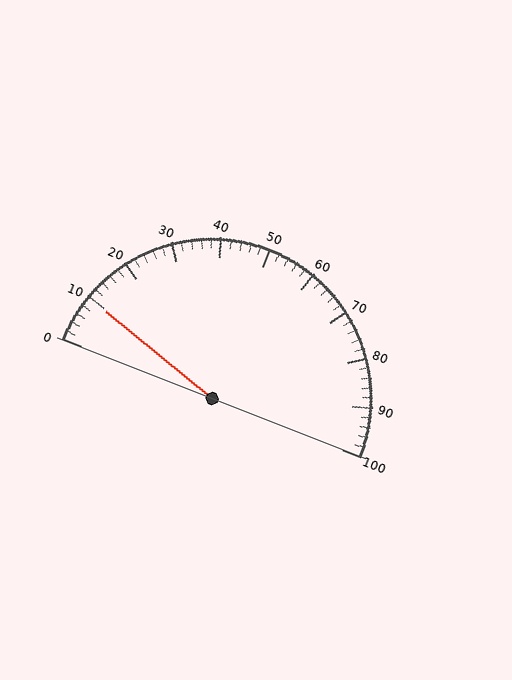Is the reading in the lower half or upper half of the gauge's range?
The reading is in the lower half of the range (0 to 100).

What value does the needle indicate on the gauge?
The needle indicates approximately 10.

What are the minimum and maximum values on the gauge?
The gauge ranges from 0 to 100.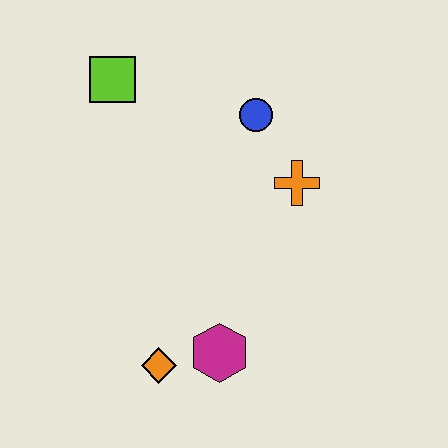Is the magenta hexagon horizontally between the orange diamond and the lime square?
No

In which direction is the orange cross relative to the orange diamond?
The orange cross is above the orange diamond.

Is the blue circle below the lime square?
Yes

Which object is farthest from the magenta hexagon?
The lime square is farthest from the magenta hexagon.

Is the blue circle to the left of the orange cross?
Yes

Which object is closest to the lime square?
The blue circle is closest to the lime square.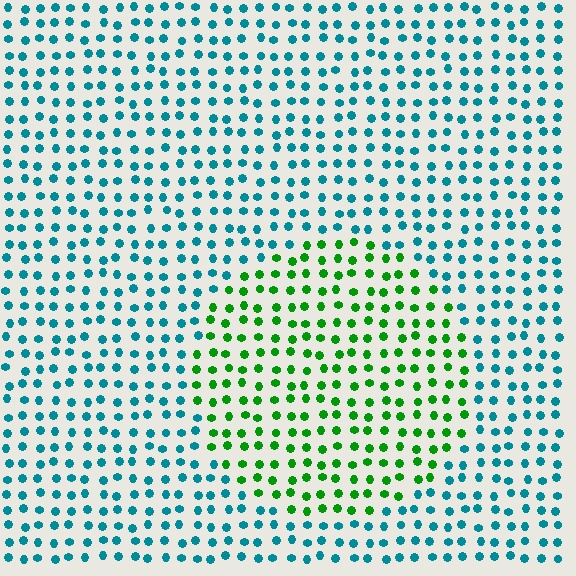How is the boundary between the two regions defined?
The boundary is defined purely by a slight shift in hue (about 61 degrees). Spacing, size, and orientation are identical on both sides.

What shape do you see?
I see a circle.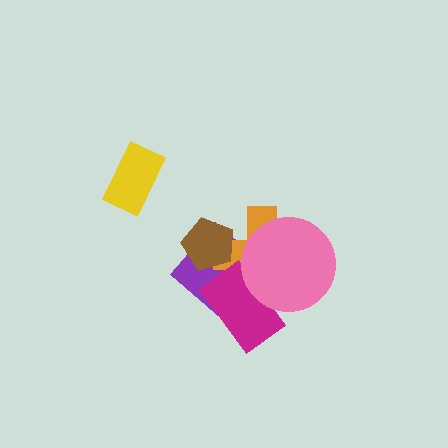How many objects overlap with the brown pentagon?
2 objects overlap with the brown pentagon.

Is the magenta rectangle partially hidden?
Yes, it is partially covered by another shape.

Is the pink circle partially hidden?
No, no other shape covers it.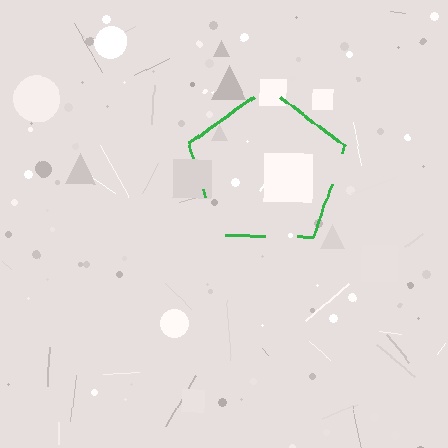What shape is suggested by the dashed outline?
The dashed outline suggests a pentagon.